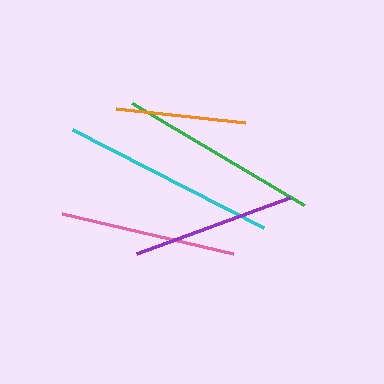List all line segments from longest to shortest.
From longest to shortest: cyan, green, pink, purple, orange.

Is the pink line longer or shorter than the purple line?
The pink line is longer than the purple line.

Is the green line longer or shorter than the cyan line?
The cyan line is longer than the green line.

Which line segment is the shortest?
The orange line is the shortest at approximately 130 pixels.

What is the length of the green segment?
The green segment is approximately 200 pixels long.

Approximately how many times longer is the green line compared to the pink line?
The green line is approximately 1.1 times the length of the pink line.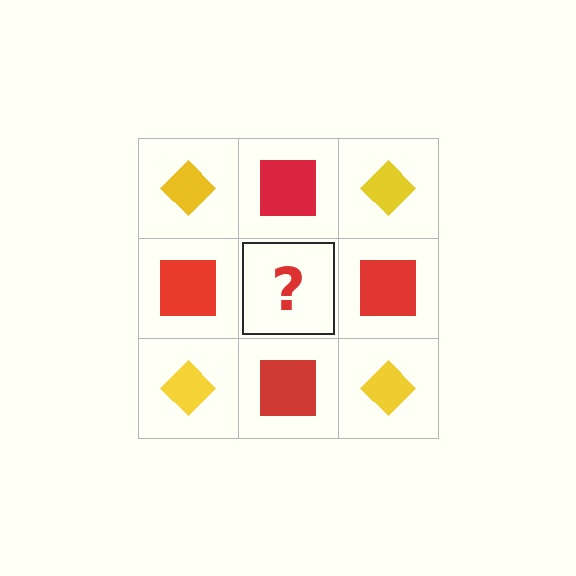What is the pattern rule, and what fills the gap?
The rule is that it alternates yellow diamond and red square in a checkerboard pattern. The gap should be filled with a yellow diamond.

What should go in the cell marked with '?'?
The missing cell should contain a yellow diamond.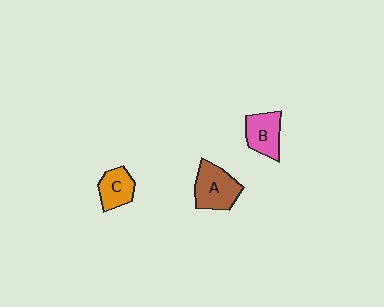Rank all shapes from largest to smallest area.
From largest to smallest: A (brown), B (pink), C (orange).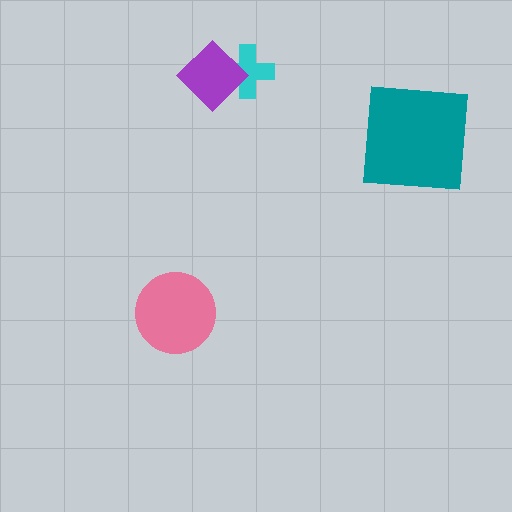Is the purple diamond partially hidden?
No, no other shape covers it.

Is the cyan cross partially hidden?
Yes, it is partially covered by another shape.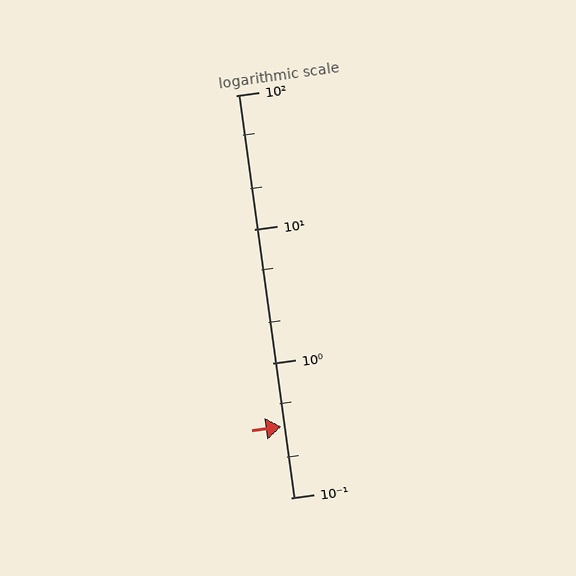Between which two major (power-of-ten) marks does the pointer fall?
The pointer is between 0.1 and 1.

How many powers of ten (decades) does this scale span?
The scale spans 3 decades, from 0.1 to 100.